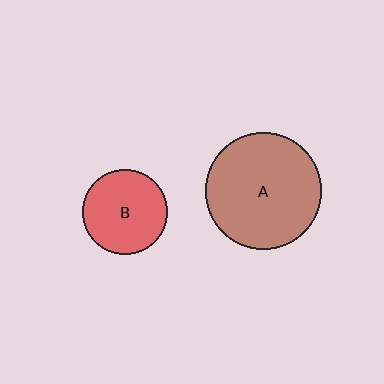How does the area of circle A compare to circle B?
Approximately 1.9 times.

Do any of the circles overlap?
No, none of the circles overlap.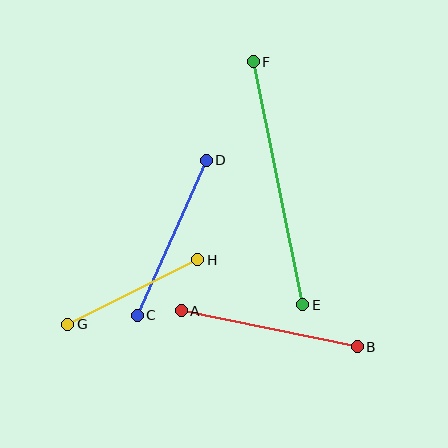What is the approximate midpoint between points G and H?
The midpoint is at approximately (133, 292) pixels.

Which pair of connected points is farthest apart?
Points E and F are farthest apart.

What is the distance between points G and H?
The distance is approximately 145 pixels.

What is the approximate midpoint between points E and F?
The midpoint is at approximately (278, 183) pixels.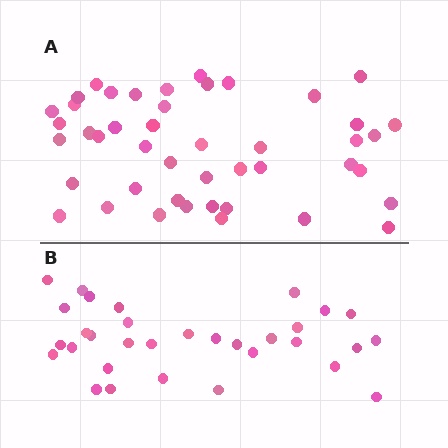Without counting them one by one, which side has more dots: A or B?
Region A (the top region) has more dots.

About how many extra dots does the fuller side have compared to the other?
Region A has approximately 15 more dots than region B.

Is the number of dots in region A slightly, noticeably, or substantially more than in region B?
Region A has noticeably more, but not dramatically so. The ratio is roughly 1.4 to 1.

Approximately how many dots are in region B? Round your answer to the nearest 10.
About 30 dots. (The exact count is 32, which rounds to 30.)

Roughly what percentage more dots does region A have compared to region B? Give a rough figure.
About 40% more.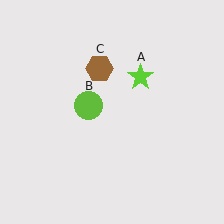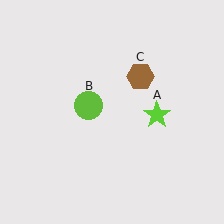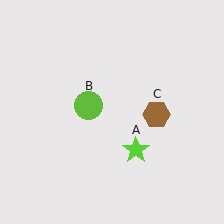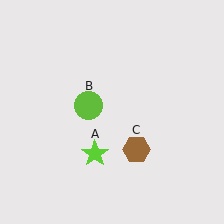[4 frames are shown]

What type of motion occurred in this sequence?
The lime star (object A), brown hexagon (object C) rotated clockwise around the center of the scene.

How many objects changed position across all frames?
2 objects changed position: lime star (object A), brown hexagon (object C).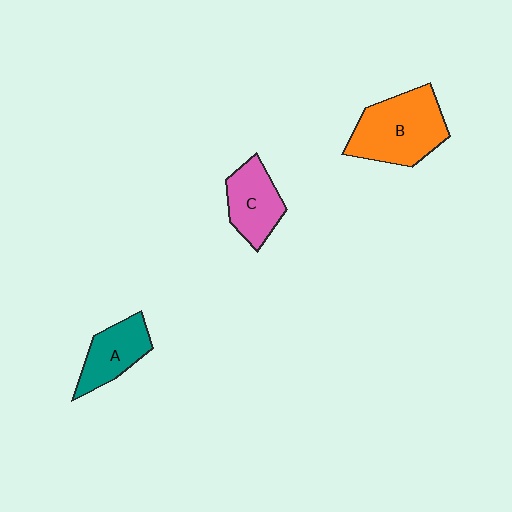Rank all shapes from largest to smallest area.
From largest to smallest: B (orange), C (pink), A (teal).